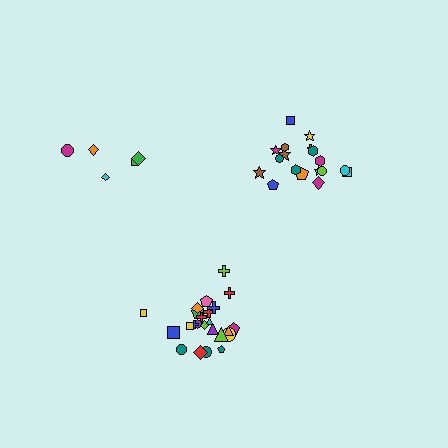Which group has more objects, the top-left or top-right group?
The top-right group.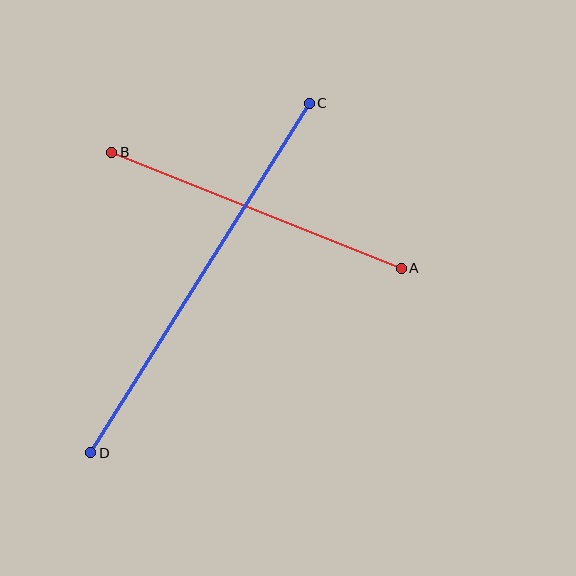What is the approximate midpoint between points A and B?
The midpoint is at approximately (256, 210) pixels.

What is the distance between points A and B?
The distance is approximately 312 pixels.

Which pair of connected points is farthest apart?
Points C and D are farthest apart.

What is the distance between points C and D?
The distance is approximately 412 pixels.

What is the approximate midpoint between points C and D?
The midpoint is at approximately (200, 278) pixels.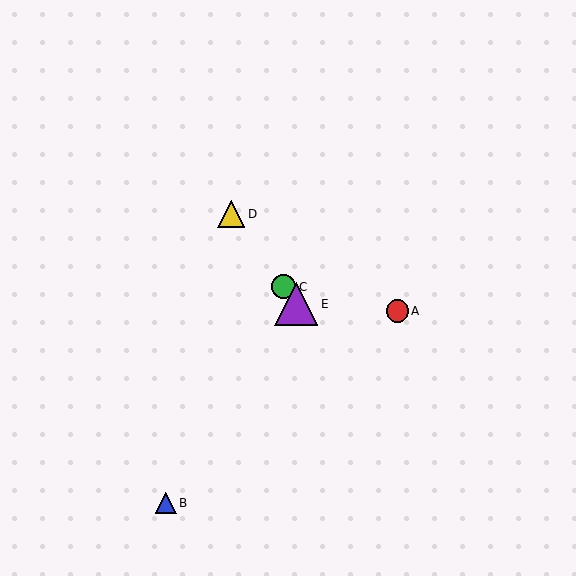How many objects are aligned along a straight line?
3 objects (C, D, E) are aligned along a straight line.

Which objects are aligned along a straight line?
Objects C, D, E are aligned along a straight line.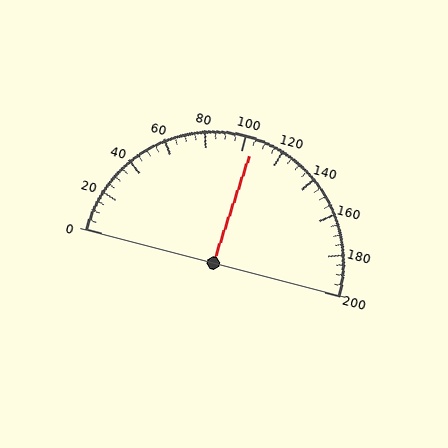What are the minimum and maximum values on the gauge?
The gauge ranges from 0 to 200.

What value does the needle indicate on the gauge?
The needle indicates approximately 105.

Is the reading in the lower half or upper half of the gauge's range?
The reading is in the upper half of the range (0 to 200).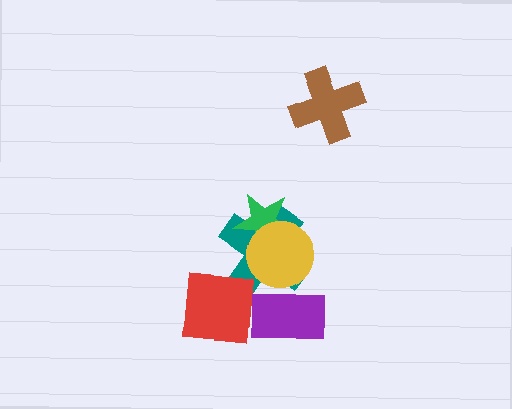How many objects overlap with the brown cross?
0 objects overlap with the brown cross.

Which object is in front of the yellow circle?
The purple rectangle is in front of the yellow circle.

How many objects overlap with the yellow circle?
3 objects overlap with the yellow circle.